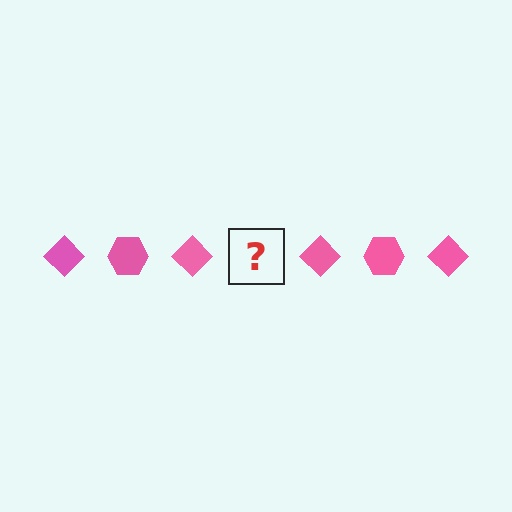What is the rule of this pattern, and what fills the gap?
The rule is that the pattern cycles through diamond, hexagon shapes in pink. The gap should be filled with a pink hexagon.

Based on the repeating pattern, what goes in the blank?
The blank should be a pink hexagon.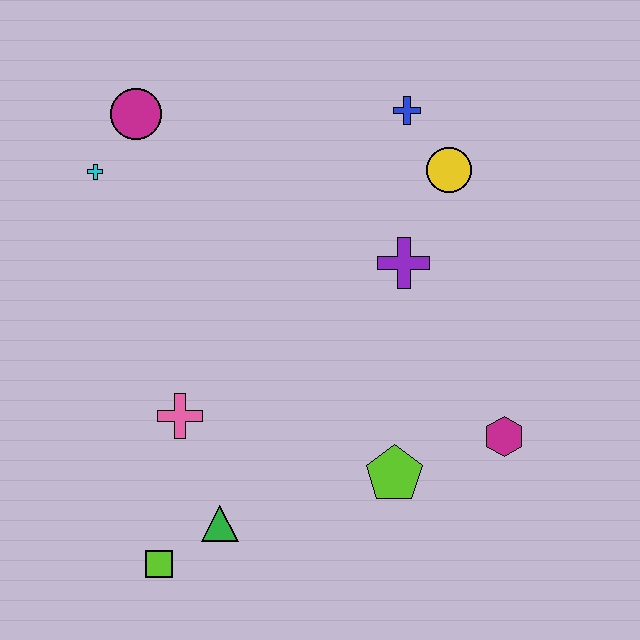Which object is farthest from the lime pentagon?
The magenta circle is farthest from the lime pentagon.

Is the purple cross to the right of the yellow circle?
No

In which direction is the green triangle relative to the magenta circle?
The green triangle is below the magenta circle.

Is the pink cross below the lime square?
No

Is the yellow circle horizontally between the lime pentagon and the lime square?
No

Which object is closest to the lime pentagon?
The magenta hexagon is closest to the lime pentagon.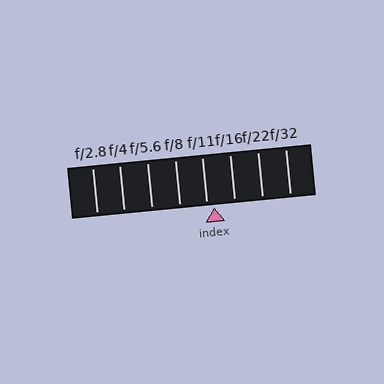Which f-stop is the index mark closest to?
The index mark is closest to f/11.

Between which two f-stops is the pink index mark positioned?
The index mark is between f/11 and f/16.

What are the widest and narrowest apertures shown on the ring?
The widest aperture shown is f/2.8 and the narrowest is f/32.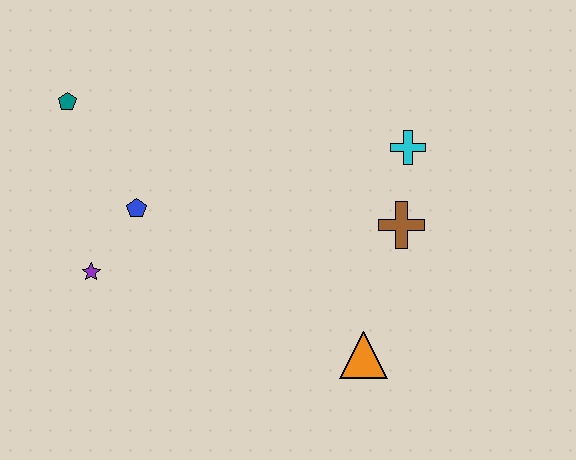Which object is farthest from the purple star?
The cyan cross is farthest from the purple star.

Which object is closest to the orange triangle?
The brown cross is closest to the orange triangle.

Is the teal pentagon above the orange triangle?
Yes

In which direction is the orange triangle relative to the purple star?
The orange triangle is to the right of the purple star.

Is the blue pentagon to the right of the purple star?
Yes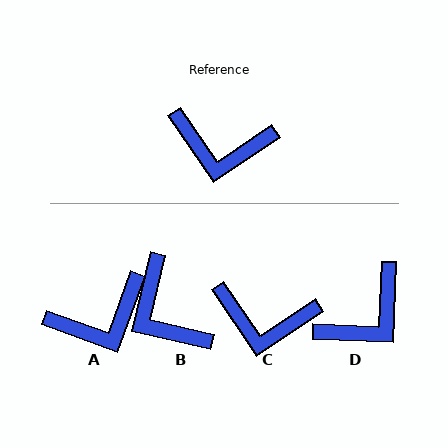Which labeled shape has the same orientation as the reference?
C.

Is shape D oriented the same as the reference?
No, it is off by about 53 degrees.